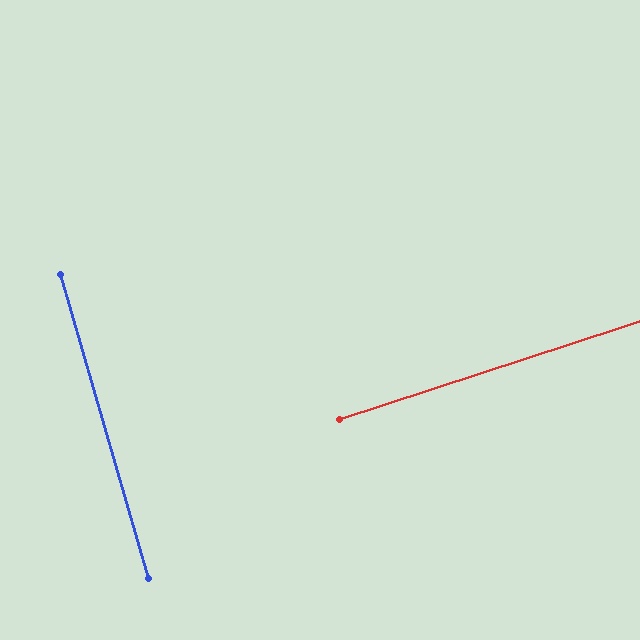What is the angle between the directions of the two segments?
Approximately 88 degrees.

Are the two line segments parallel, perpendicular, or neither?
Perpendicular — they meet at approximately 88°.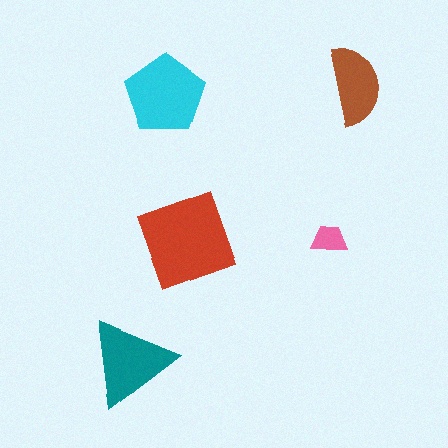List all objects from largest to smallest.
The red diamond, the cyan pentagon, the teal triangle, the brown semicircle, the pink trapezoid.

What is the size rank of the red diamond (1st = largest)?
1st.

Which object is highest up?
The brown semicircle is topmost.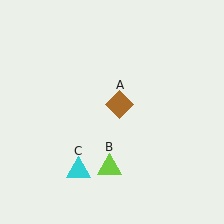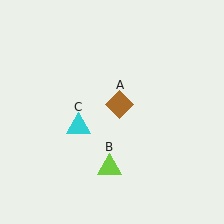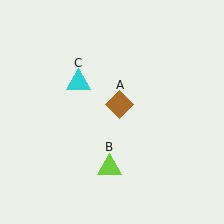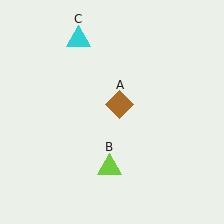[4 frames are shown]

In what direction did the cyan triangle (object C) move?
The cyan triangle (object C) moved up.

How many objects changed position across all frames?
1 object changed position: cyan triangle (object C).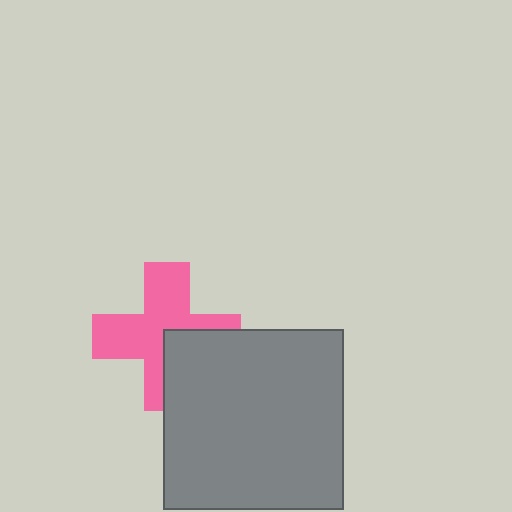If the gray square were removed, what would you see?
You would see the complete pink cross.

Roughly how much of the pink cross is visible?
Most of it is visible (roughly 68%).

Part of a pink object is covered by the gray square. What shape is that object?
It is a cross.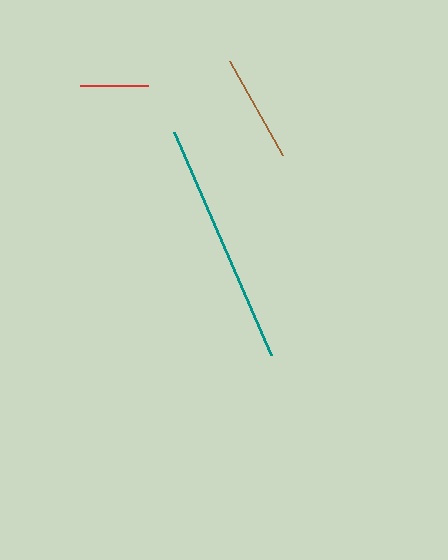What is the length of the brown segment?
The brown segment is approximately 108 pixels long.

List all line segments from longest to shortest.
From longest to shortest: teal, brown, red.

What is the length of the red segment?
The red segment is approximately 68 pixels long.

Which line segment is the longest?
The teal line is the longest at approximately 243 pixels.